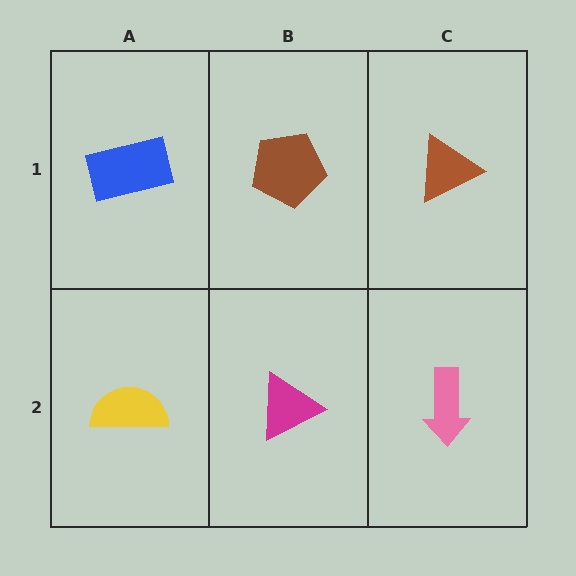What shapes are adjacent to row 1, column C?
A pink arrow (row 2, column C), a brown pentagon (row 1, column B).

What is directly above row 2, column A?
A blue rectangle.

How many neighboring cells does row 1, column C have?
2.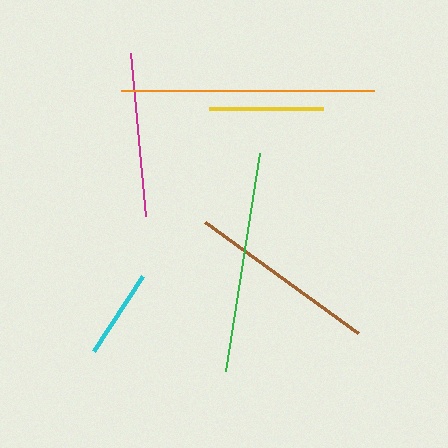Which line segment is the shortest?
The cyan line is the shortest at approximately 90 pixels.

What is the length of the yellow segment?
The yellow segment is approximately 115 pixels long.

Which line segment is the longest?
The orange line is the longest at approximately 253 pixels.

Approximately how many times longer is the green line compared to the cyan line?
The green line is approximately 2.4 times the length of the cyan line.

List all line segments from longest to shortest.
From longest to shortest: orange, green, brown, magenta, yellow, cyan.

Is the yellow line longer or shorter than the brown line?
The brown line is longer than the yellow line.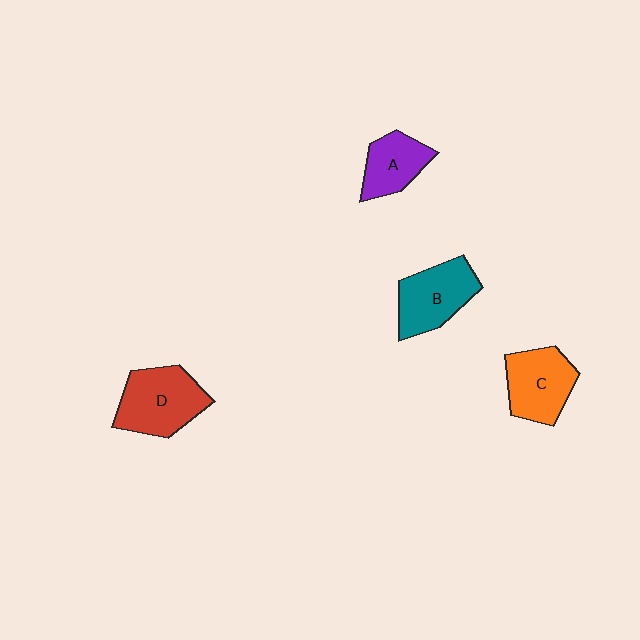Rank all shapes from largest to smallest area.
From largest to smallest: D (red), B (teal), C (orange), A (purple).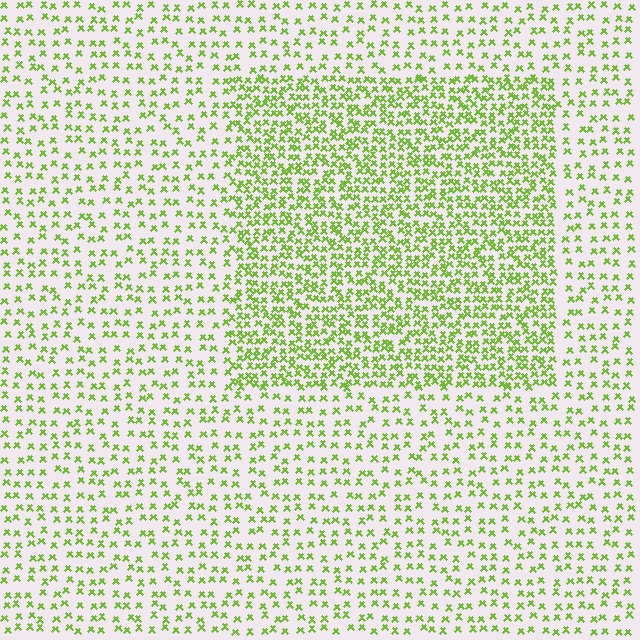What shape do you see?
I see a rectangle.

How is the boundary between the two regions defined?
The boundary is defined by a change in element density (approximately 2.1x ratio). All elements are the same color, size, and shape.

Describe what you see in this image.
The image contains small lime elements arranged at two different densities. A rectangle-shaped region is visible where the elements are more densely packed than the surrounding area.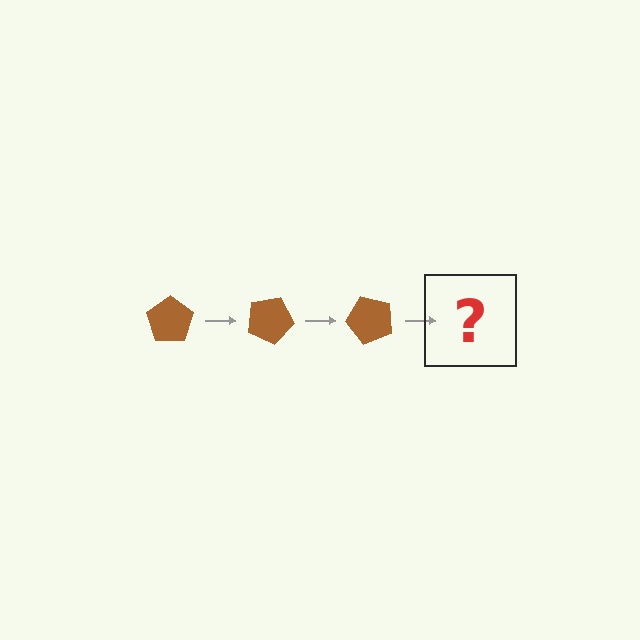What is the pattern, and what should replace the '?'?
The pattern is that the pentagon rotates 25 degrees each step. The '?' should be a brown pentagon rotated 75 degrees.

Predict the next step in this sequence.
The next step is a brown pentagon rotated 75 degrees.